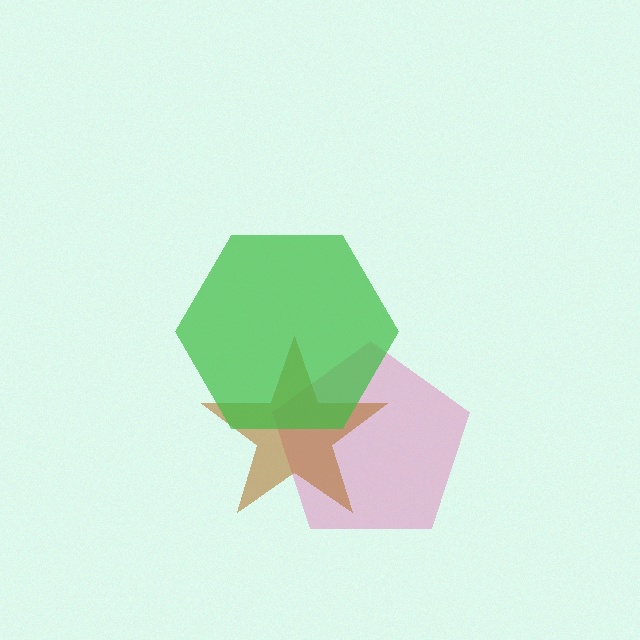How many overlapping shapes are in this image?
There are 3 overlapping shapes in the image.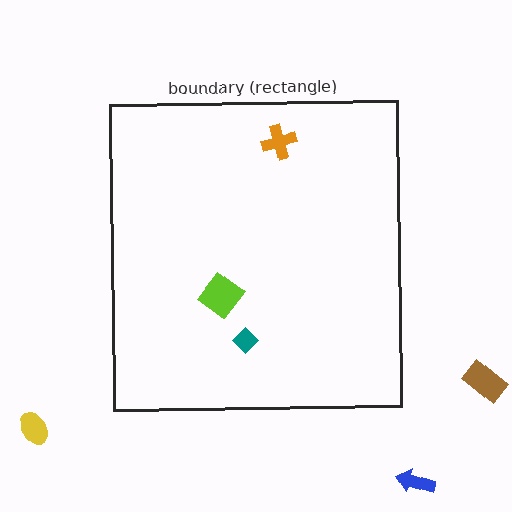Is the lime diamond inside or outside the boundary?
Inside.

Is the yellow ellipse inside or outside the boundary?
Outside.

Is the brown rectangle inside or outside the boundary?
Outside.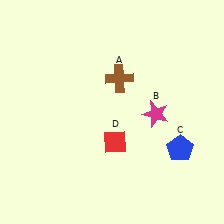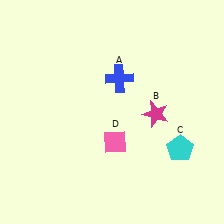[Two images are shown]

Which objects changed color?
A changed from brown to blue. C changed from blue to cyan. D changed from red to pink.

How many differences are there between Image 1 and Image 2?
There are 3 differences between the two images.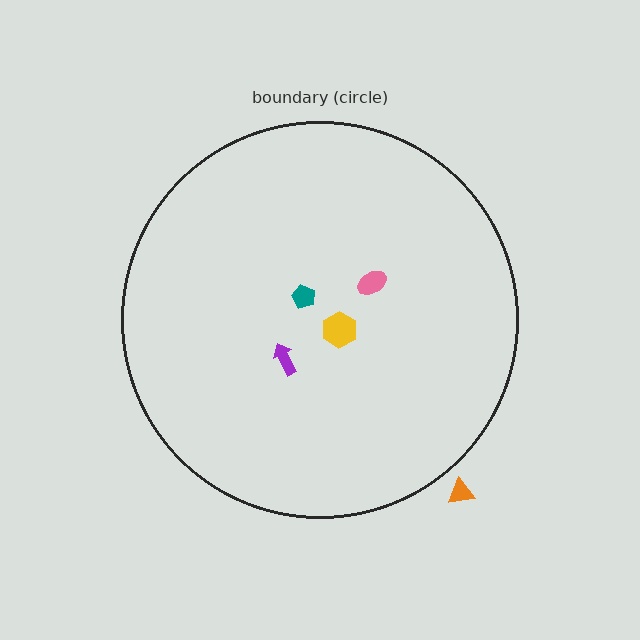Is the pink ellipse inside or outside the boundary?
Inside.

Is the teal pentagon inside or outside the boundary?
Inside.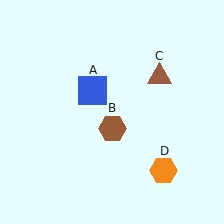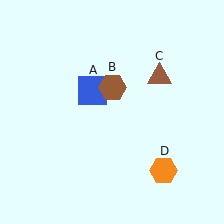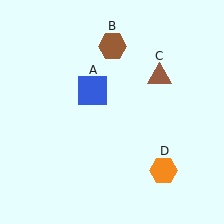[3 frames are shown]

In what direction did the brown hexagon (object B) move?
The brown hexagon (object B) moved up.